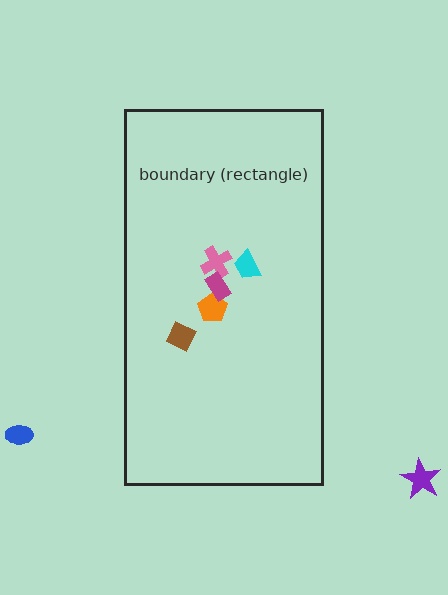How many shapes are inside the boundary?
5 inside, 2 outside.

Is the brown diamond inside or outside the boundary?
Inside.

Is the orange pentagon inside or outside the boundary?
Inside.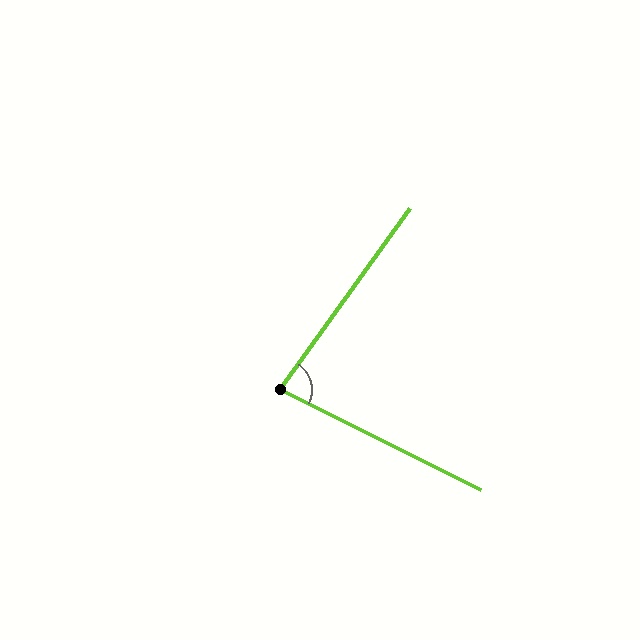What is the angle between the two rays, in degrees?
Approximately 81 degrees.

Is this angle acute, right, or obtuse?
It is acute.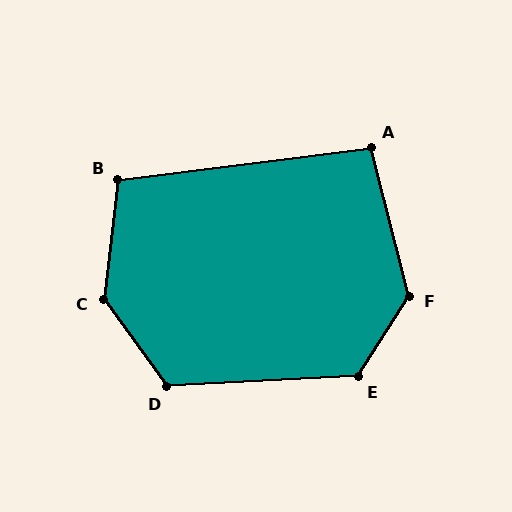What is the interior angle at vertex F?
Approximately 134 degrees (obtuse).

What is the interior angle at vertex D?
Approximately 123 degrees (obtuse).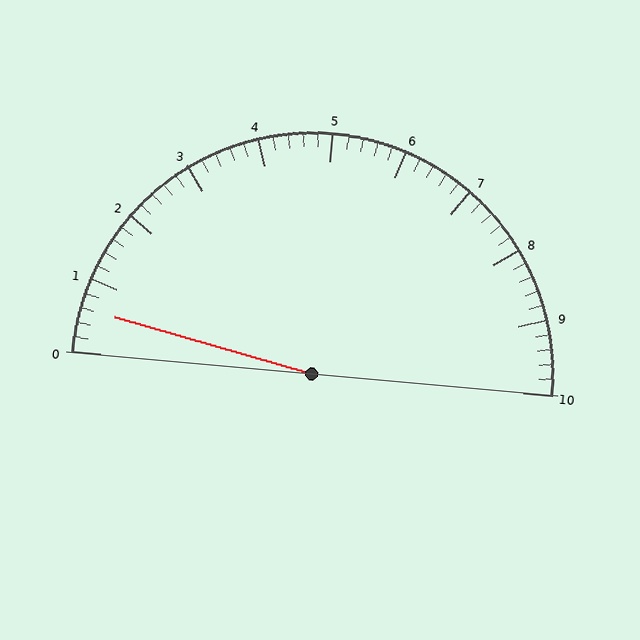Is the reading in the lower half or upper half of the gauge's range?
The reading is in the lower half of the range (0 to 10).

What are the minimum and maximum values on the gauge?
The gauge ranges from 0 to 10.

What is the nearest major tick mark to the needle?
The nearest major tick mark is 1.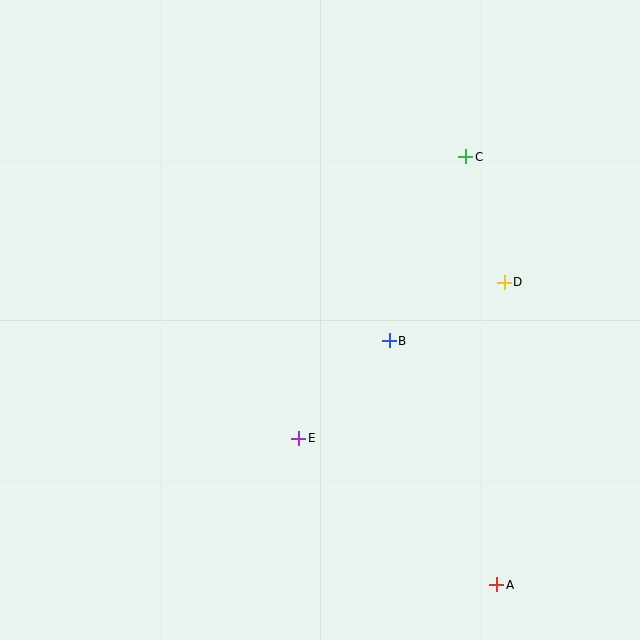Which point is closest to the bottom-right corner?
Point A is closest to the bottom-right corner.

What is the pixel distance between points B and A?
The distance between B and A is 267 pixels.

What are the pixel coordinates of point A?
Point A is at (497, 585).